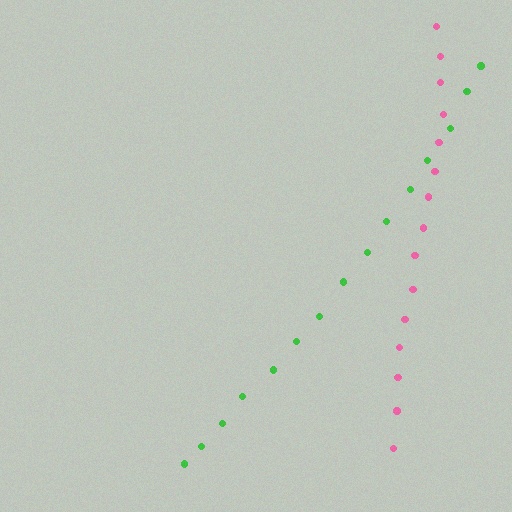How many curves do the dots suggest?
There are 2 distinct paths.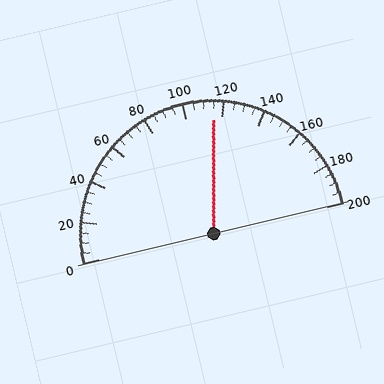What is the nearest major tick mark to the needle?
The nearest major tick mark is 120.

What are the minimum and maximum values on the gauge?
The gauge ranges from 0 to 200.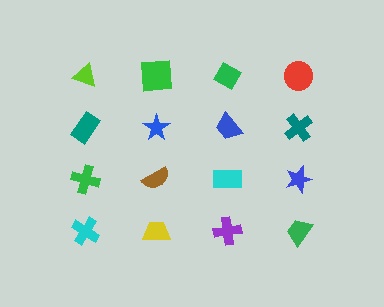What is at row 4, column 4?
A green trapezoid.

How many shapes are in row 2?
4 shapes.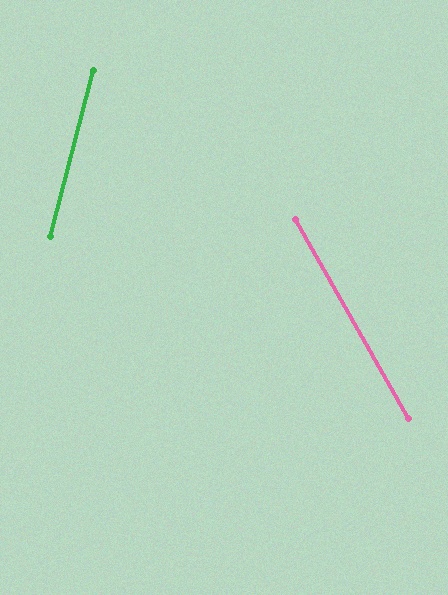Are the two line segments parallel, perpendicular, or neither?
Neither parallel nor perpendicular — they differ by about 44°.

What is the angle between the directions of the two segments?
Approximately 44 degrees.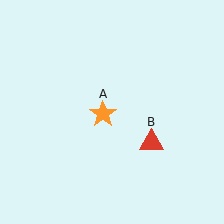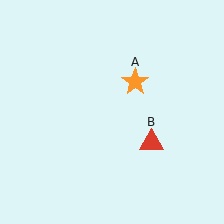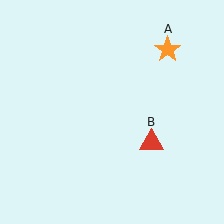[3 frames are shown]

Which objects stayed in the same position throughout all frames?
Red triangle (object B) remained stationary.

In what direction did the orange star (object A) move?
The orange star (object A) moved up and to the right.